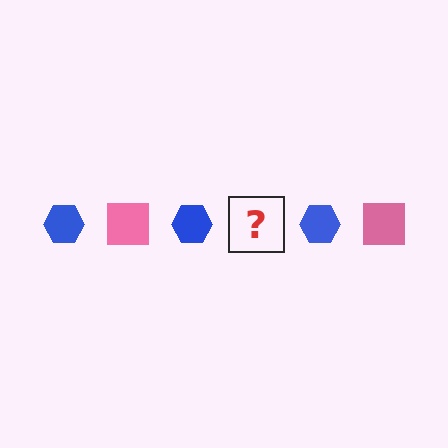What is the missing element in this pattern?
The missing element is a pink square.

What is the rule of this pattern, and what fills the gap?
The rule is that the pattern alternates between blue hexagon and pink square. The gap should be filled with a pink square.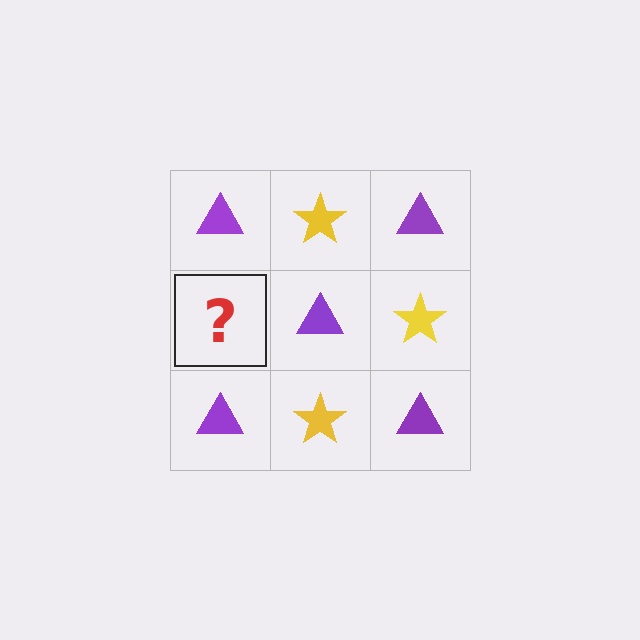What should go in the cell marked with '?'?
The missing cell should contain a yellow star.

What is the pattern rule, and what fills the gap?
The rule is that it alternates purple triangle and yellow star in a checkerboard pattern. The gap should be filled with a yellow star.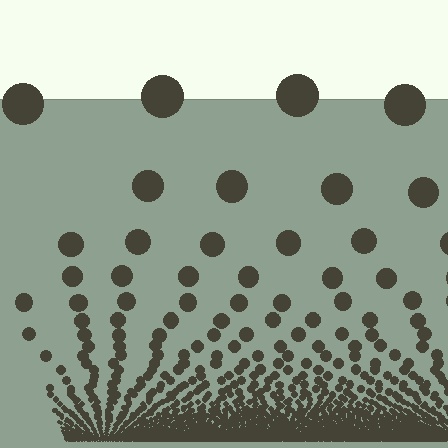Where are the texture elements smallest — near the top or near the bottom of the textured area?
Near the bottom.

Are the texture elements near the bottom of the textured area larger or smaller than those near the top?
Smaller. The gradient is inverted — elements near the bottom are smaller and denser.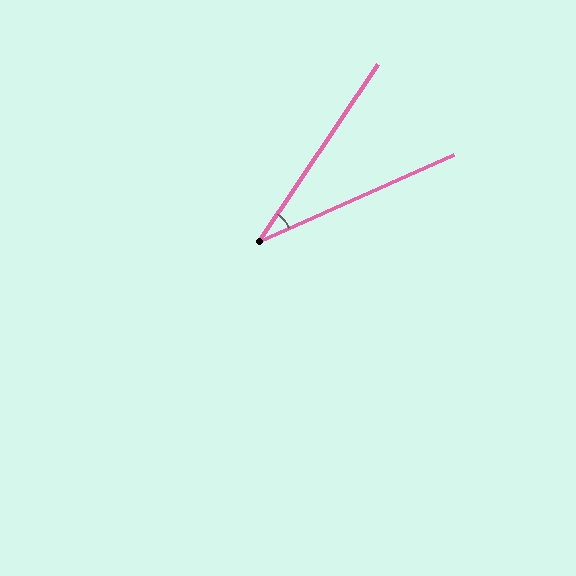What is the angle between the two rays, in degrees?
Approximately 32 degrees.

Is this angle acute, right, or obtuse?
It is acute.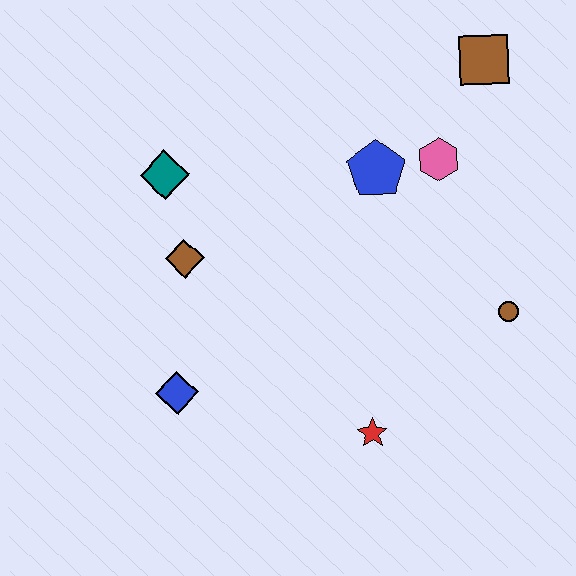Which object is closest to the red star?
The brown circle is closest to the red star.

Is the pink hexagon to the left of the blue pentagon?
No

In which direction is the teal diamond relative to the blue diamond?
The teal diamond is above the blue diamond.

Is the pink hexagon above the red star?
Yes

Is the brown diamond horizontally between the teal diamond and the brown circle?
Yes